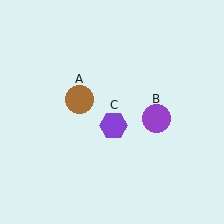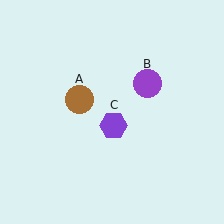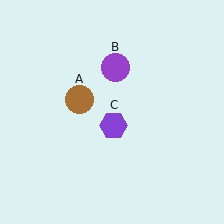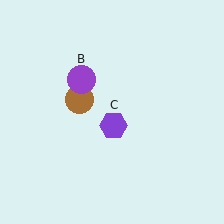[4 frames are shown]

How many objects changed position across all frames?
1 object changed position: purple circle (object B).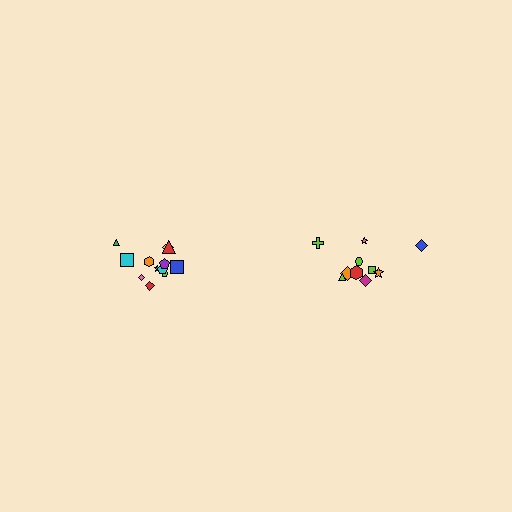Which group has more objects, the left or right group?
The left group.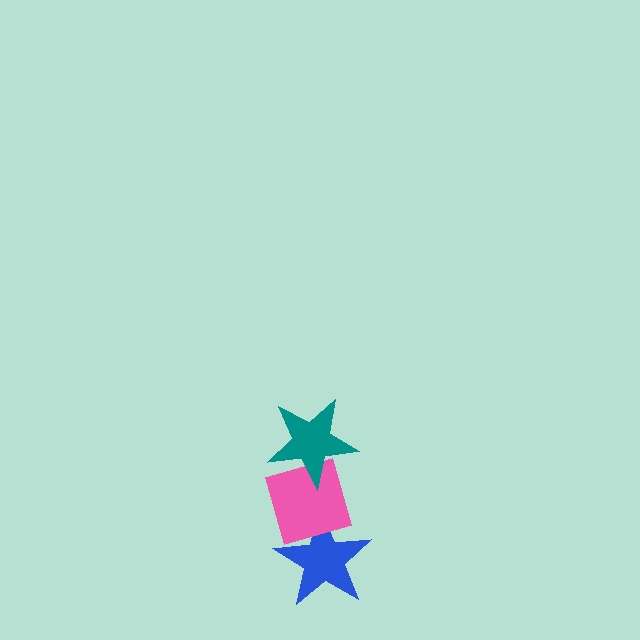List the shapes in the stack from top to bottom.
From top to bottom: the teal star, the pink diamond, the blue star.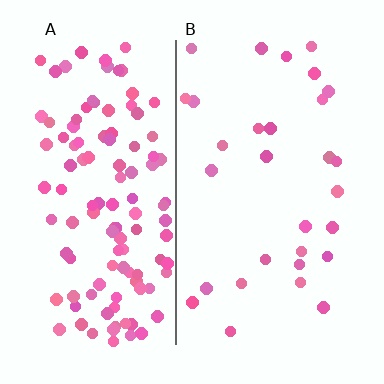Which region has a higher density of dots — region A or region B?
A (the left).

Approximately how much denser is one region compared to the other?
Approximately 4.0× — region A over region B.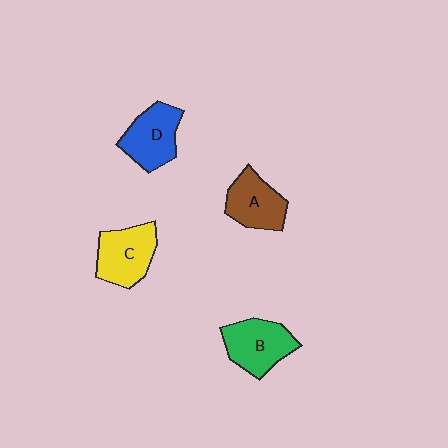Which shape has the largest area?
Shape B (green).